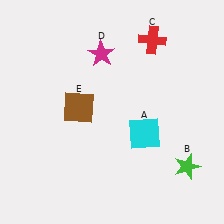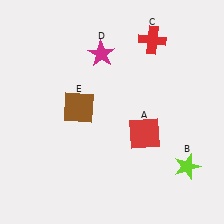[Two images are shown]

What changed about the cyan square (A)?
In Image 1, A is cyan. In Image 2, it changed to red.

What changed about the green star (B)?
In Image 1, B is green. In Image 2, it changed to lime.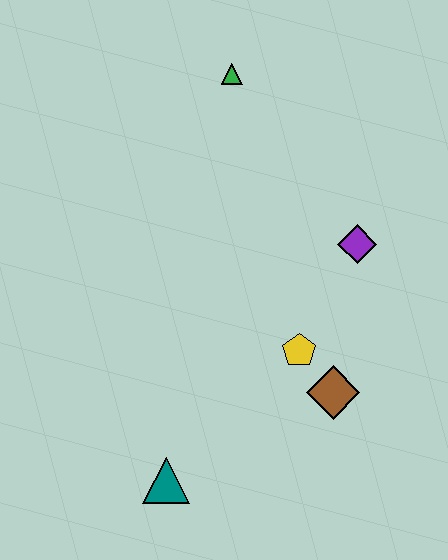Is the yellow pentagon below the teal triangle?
No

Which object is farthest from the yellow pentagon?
The green triangle is farthest from the yellow pentagon.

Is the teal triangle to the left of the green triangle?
Yes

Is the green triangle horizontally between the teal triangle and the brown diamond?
Yes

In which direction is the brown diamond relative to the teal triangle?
The brown diamond is to the right of the teal triangle.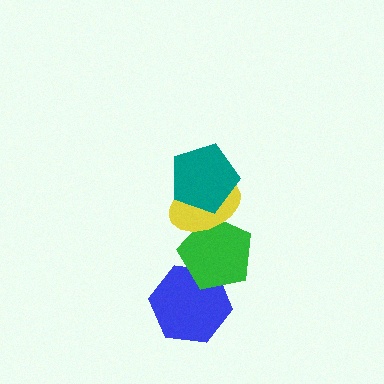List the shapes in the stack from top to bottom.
From top to bottom: the teal pentagon, the yellow ellipse, the green pentagon, the blue hexagon.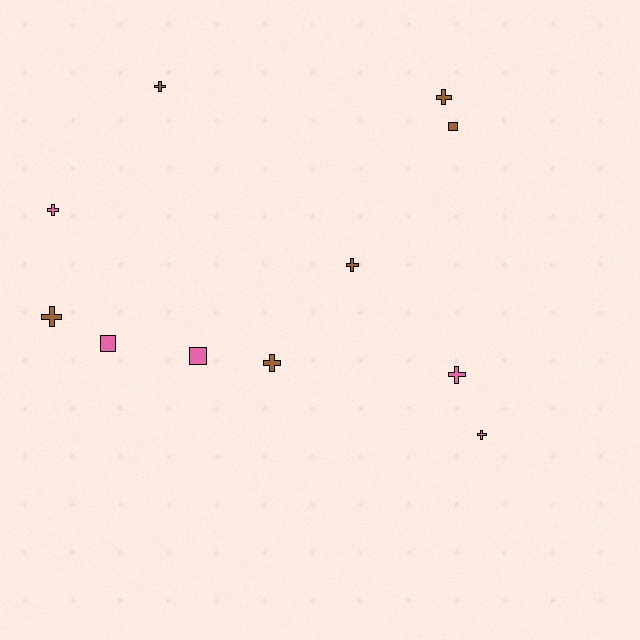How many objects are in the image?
There are 11 objects.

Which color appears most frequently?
Brown, with 6 objects.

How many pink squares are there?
There are 2 pink squares.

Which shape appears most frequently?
Cross, with 8 objects.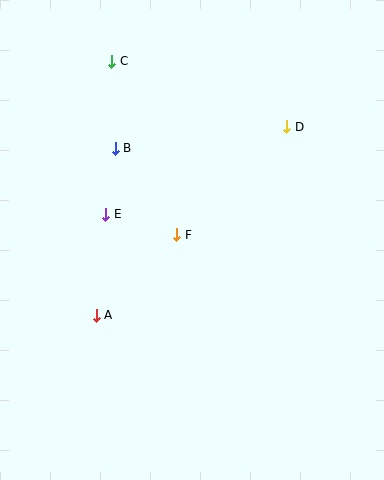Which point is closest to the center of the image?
Point F at (177, 235) is closest to the center.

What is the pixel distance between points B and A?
The distance between B and A is 168 pixels.